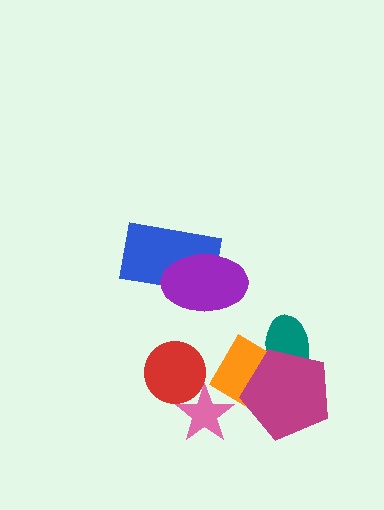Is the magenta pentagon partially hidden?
No, no other shape covers it.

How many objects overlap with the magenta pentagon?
2 objects overlap with the magenta pentagon.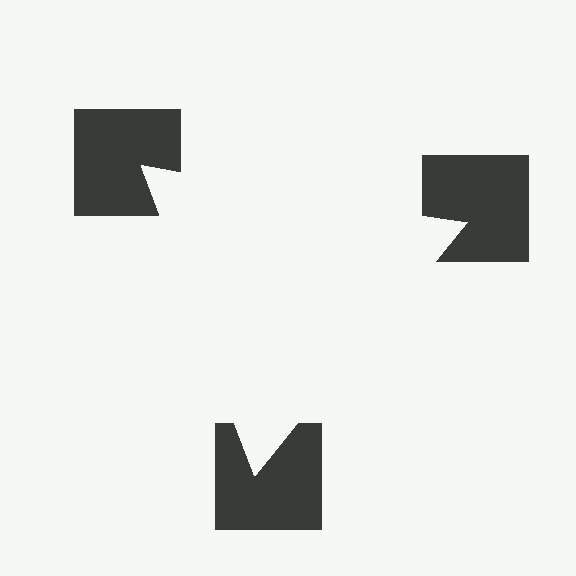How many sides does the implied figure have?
3 sides.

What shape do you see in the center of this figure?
An illusory triangle — its edges are inferred from the aligned wedge cuts in the notched squares, not physically drawn.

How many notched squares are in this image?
There are 3 — one at each vertex of the illusory triangle.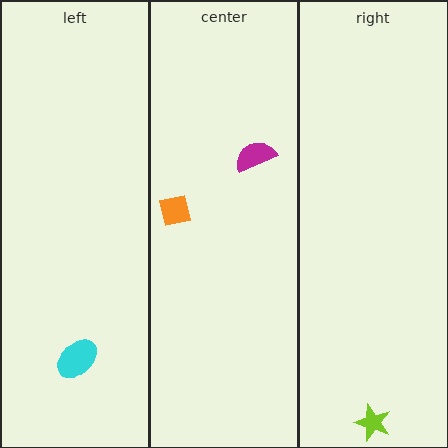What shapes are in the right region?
The lime star.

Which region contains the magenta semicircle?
The center region.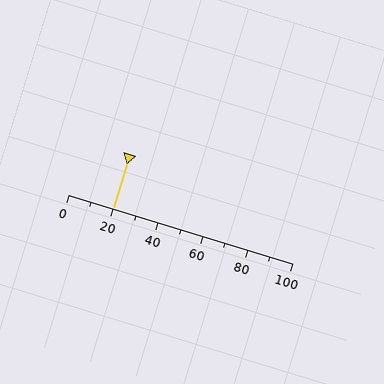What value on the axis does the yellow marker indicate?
The marker indicates approximately 20.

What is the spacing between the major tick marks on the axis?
The major ticks are spaced 20 apart.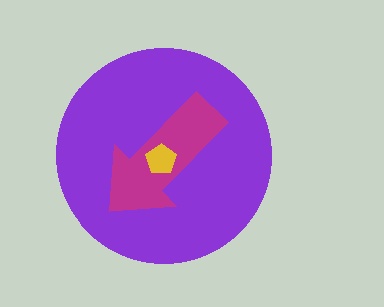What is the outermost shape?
The purple circle.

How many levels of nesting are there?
3.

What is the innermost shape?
The yellow pentagon.